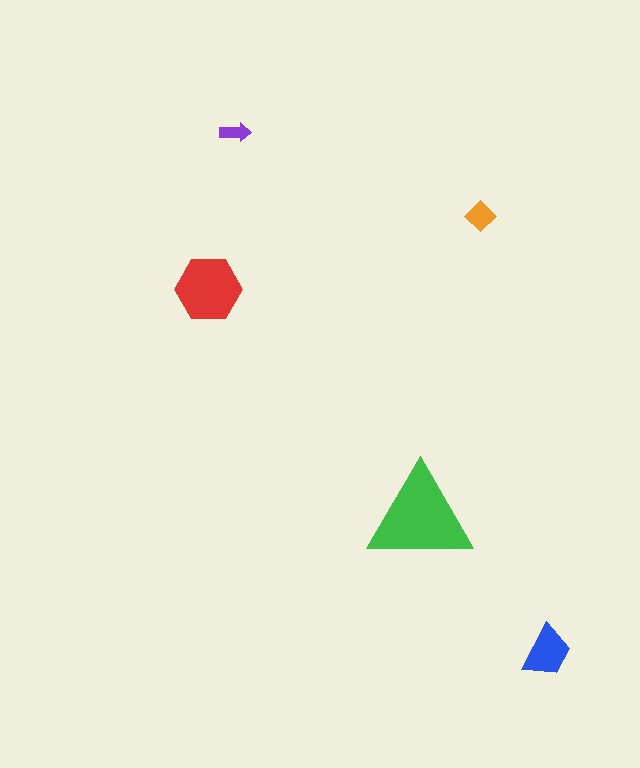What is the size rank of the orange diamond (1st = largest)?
4th.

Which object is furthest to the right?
The blue trapezoid is rightmost.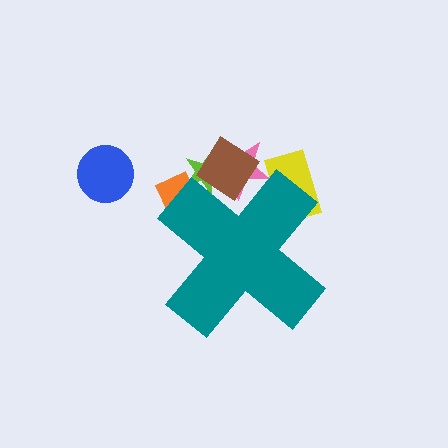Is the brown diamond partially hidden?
Yes, the brown diamond is partially hidden behind the teal cross.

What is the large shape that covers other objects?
A teal cross.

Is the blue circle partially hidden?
No, the blue circle is fully visible.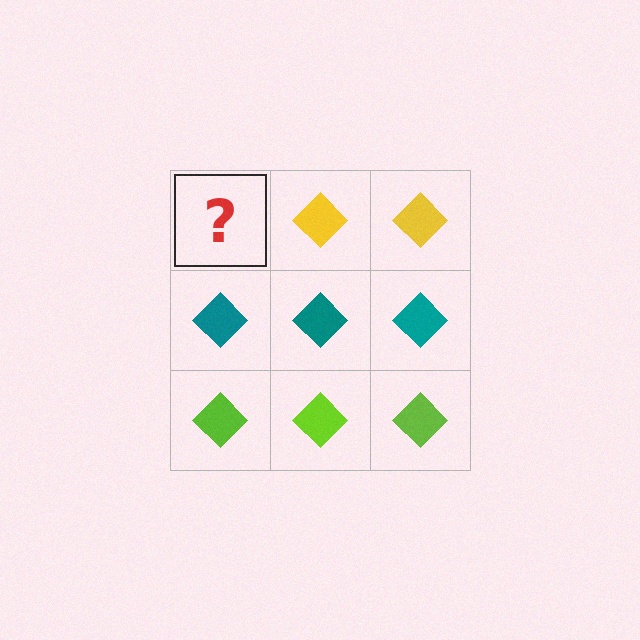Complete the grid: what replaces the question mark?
The question mark should be replaced with a yellow diamond.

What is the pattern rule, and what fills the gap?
The rule is that each row has a consistent color. The gap should be filled with a yellow diamond.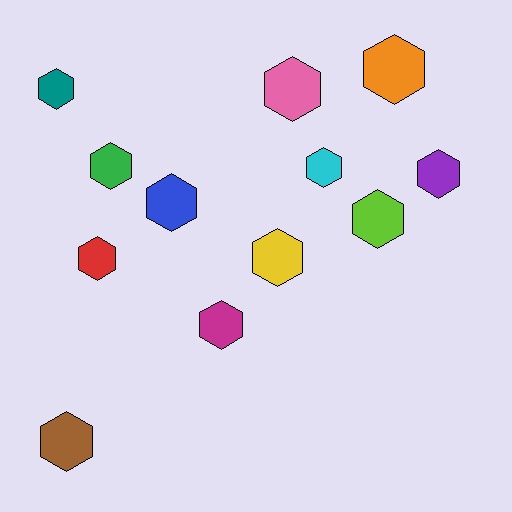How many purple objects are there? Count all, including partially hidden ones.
There is 1 purple object.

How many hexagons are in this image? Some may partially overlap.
There are 12 hexagons.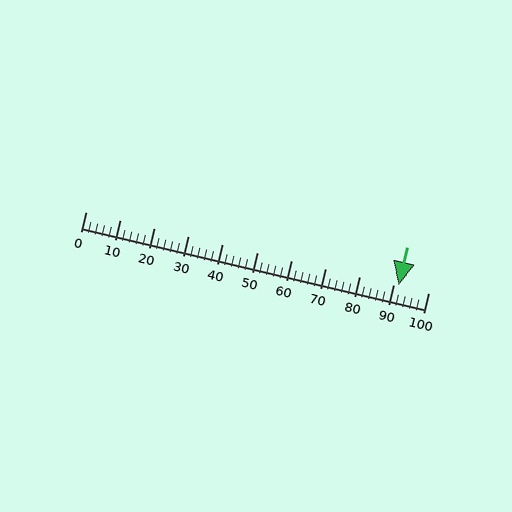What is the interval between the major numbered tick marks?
The major tick marks are spaced 10 units apart.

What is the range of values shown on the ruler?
The ruler shows values from 0 to 100.